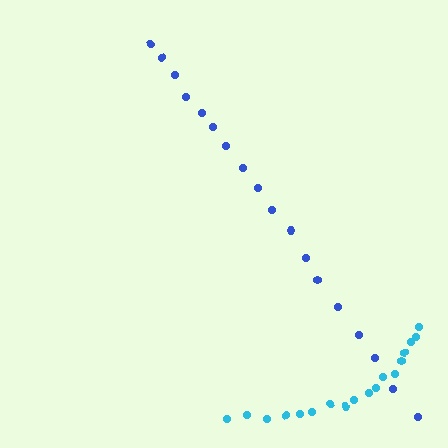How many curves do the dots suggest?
There are 2 distinct paths.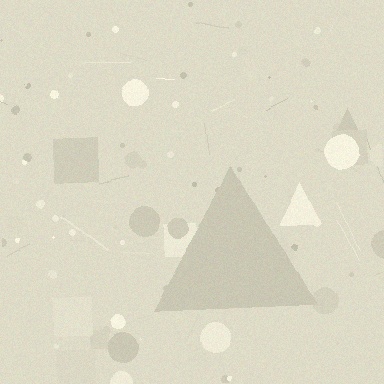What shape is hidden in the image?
A triangle is hidden in the image.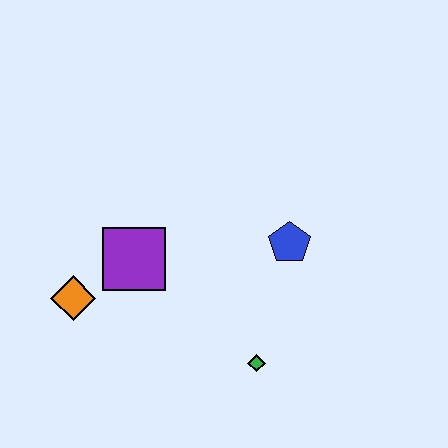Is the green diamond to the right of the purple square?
Yes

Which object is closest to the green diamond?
The blue pentagon is closest to the green diamond.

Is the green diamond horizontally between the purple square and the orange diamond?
No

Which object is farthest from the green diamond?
The orange diamond is farthest from the green diamond.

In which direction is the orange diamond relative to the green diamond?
The orange diamond is to the left of the green diamond.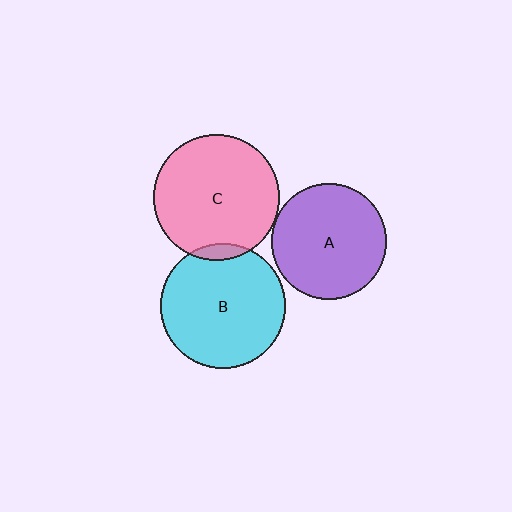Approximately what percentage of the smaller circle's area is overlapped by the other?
Approximately 5%.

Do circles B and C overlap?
Yes.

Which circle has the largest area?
Circle C (pink).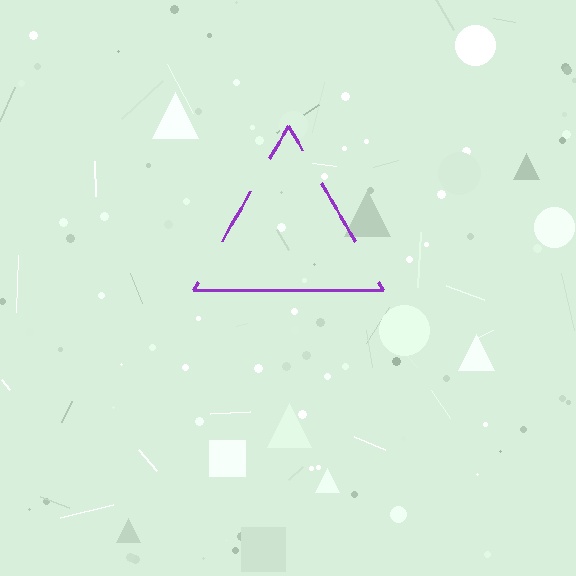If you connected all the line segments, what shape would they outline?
They would outline a triangle.